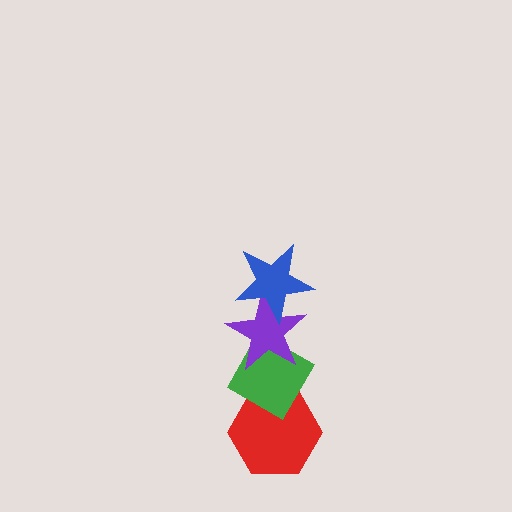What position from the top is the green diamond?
The green diamond is 3rd from the top.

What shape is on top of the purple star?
The blue star is on top of the purple star.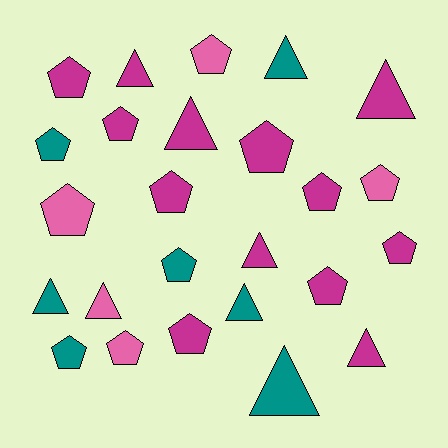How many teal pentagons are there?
There are 3 teal pentagons.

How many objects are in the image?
There are 25 objects.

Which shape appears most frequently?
Pentagon, with 15 objects.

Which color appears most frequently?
Magenta, with 13 objects.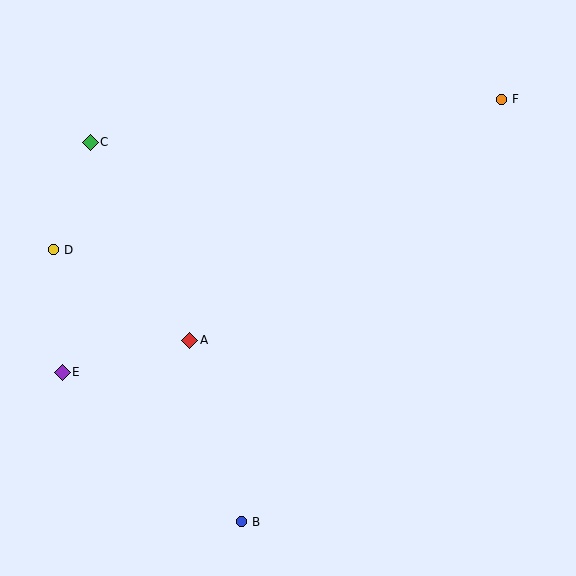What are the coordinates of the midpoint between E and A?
The midpoint between E and A is at (126, 356).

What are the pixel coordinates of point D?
Point D is at (54, 250).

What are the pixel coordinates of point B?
Point B is at (242, 522).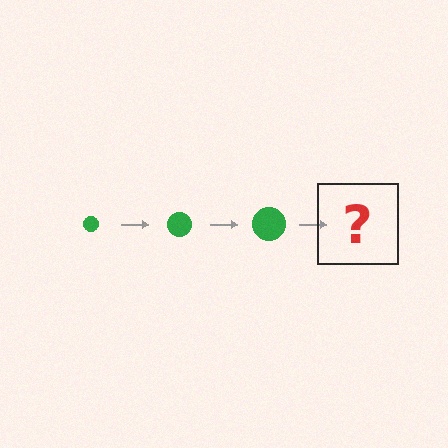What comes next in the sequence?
The next element should be a green circle, larger than the previous one.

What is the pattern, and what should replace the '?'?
The pattern is that the circle gets progressively larger each step. The '?' should be a green circle, larger than the previous one.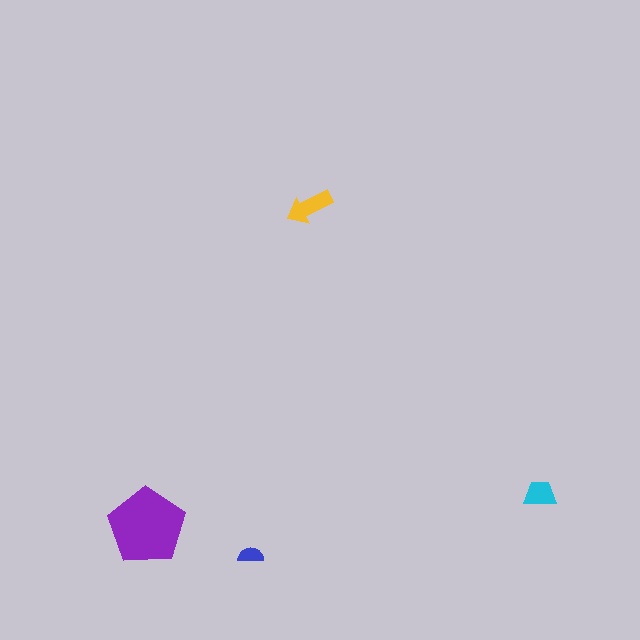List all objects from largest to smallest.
The purple pentagon, the yellow arrow, the cyan trapezoid, the blue semicircle.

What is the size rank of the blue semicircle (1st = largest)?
4th.